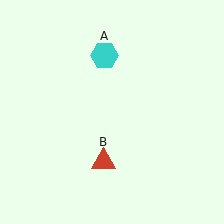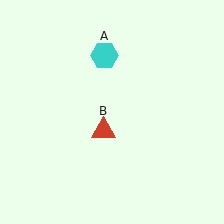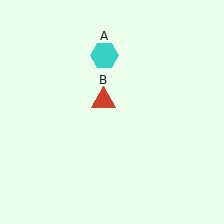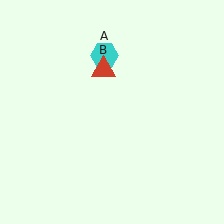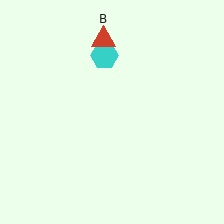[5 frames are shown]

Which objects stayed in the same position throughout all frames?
Cyan hexagon (object A) remained stationary.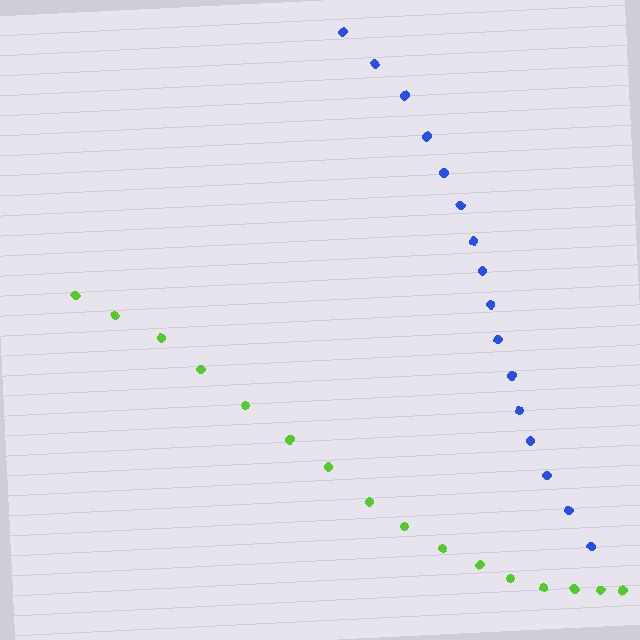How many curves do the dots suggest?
There are 2 distinct paths.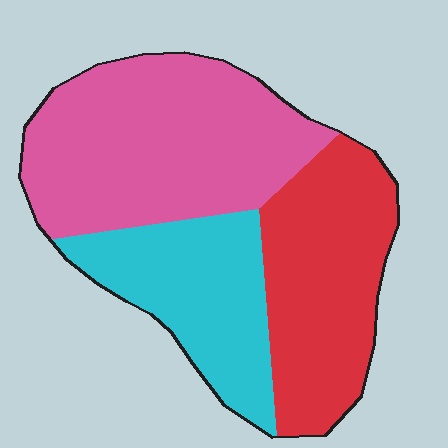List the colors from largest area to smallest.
From largest to smallest: pink, red, cyan.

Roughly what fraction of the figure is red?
Red covers about 30% of the figure.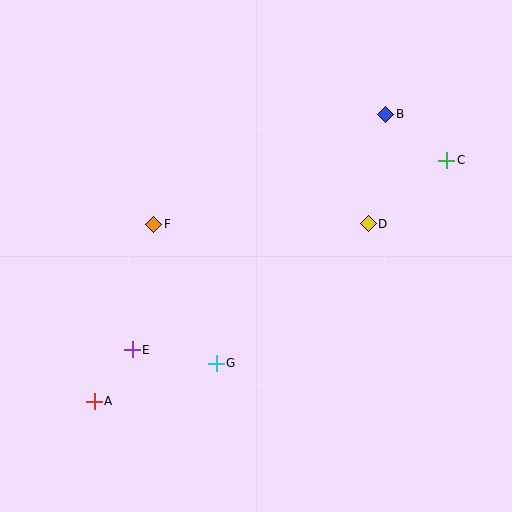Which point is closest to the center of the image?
Point F at (154, 224) is closest to the center.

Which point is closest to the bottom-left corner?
Point A is closest to the bottom-left corner.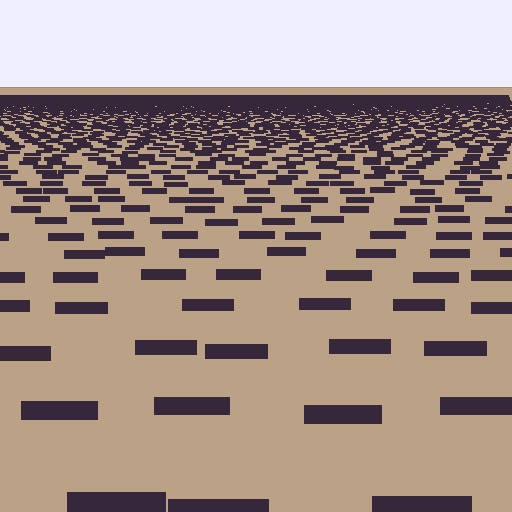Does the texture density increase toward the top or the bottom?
Density increases toward the top.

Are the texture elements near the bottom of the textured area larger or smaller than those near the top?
Larger. Near the bottom, elements are closer to the viewer and appear at a bigger on-screen size.